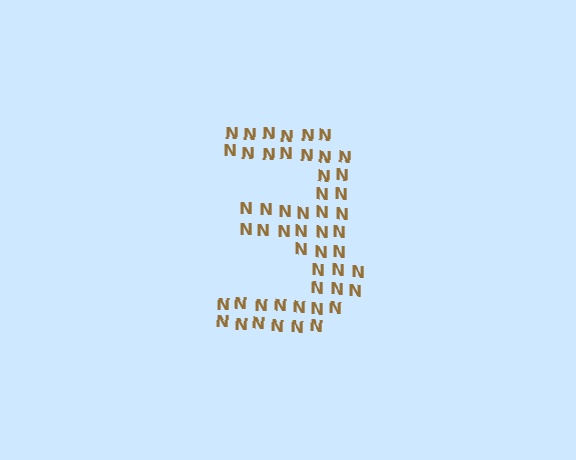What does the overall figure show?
The overall figure shows the digit 3.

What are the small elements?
The small elements are letter N's.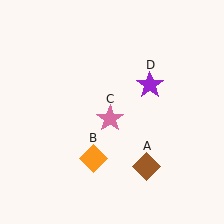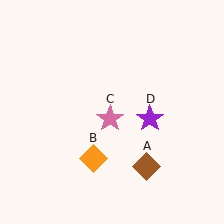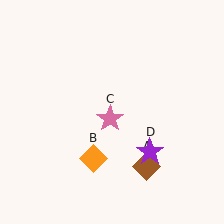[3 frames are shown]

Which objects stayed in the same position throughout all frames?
Brown diamond (object A) and orange diamond (object B) and pink star (object C) remained stationary.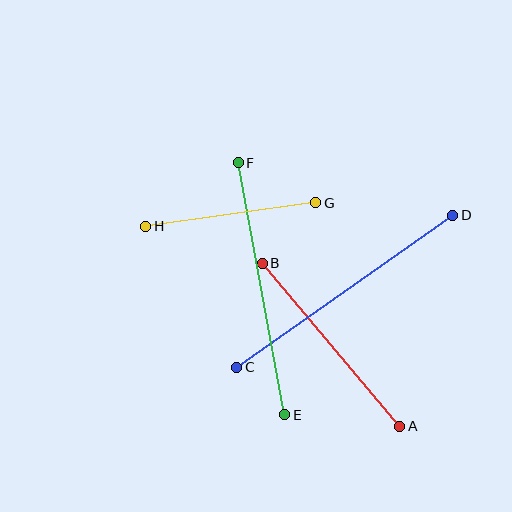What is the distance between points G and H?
The distance is approximately 172 pixels.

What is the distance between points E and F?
The distance is approximately 256 pixels.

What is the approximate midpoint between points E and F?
The midpoint is at approximately (261, 289) pixels.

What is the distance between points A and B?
The distance is approximately 213 pixels.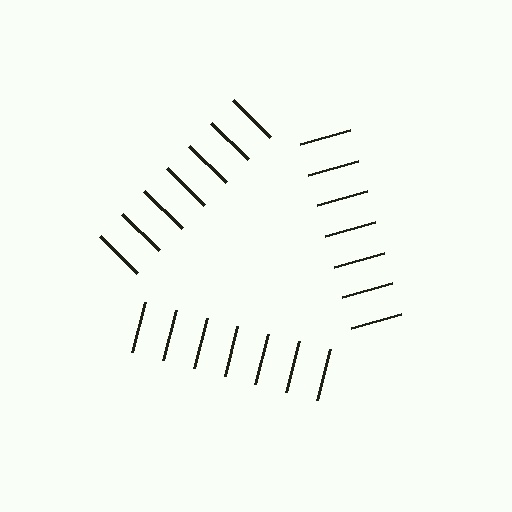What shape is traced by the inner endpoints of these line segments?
An illusory triangle — the line segments terminate on its edges but no continuous stroke is drawn.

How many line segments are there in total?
21 — 7 along each of the 3 edges.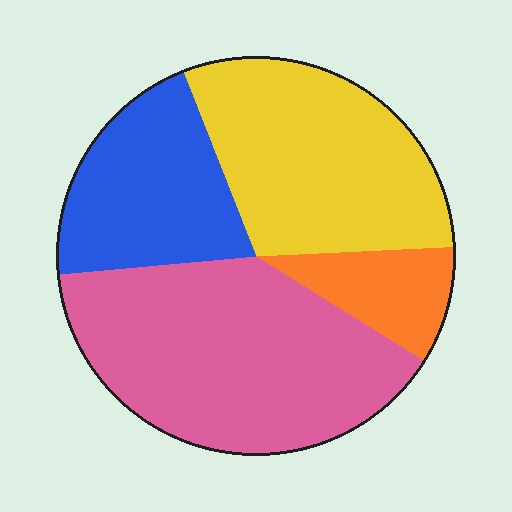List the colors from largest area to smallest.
From largest to smallest: pink, yellow, blue, orange.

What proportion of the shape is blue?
Blue takes up about one fifth (1/5) of the shape.